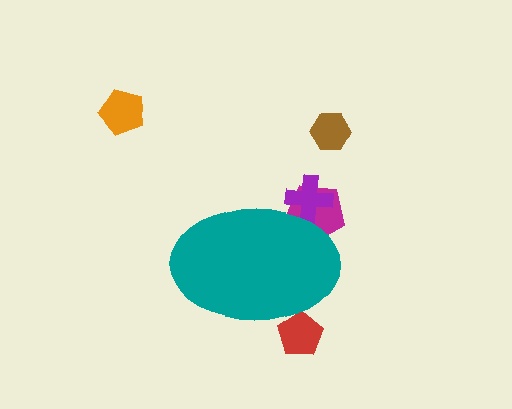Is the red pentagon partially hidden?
Yes, the red pentagon is partially hidden behind the teal ellipse.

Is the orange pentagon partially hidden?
No, the orange pentagon is fully visible.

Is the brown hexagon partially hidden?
No, the brown hexagon is fully visible.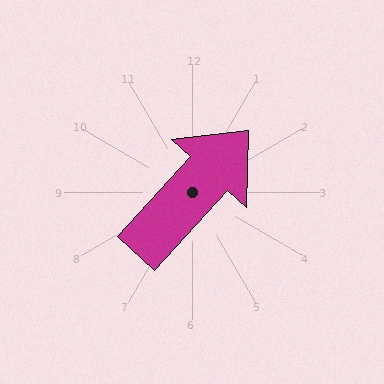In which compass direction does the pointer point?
Northeast.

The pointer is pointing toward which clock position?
Roughly 1 o'clock.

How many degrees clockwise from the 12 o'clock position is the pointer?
Approximately 42 degrees.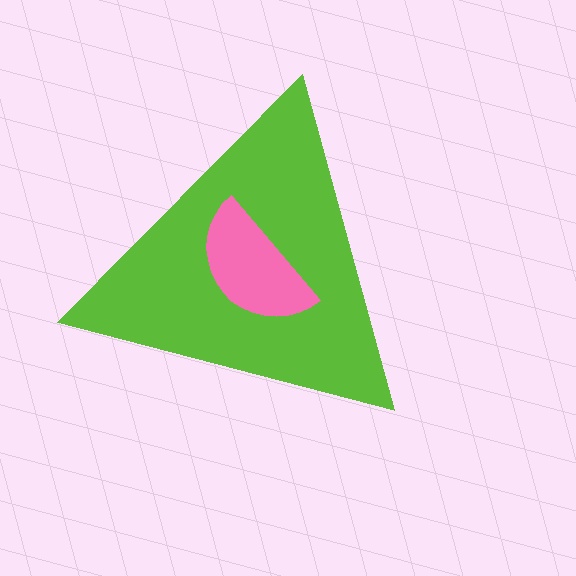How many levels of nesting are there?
2.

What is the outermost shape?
The lime triangle.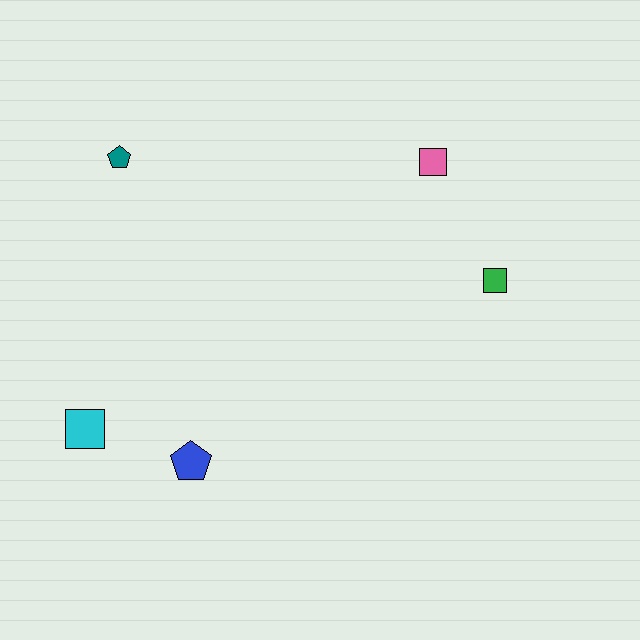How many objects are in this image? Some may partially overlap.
There are 5 objects.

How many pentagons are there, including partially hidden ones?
There are 2 pentagons.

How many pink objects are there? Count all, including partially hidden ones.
There is 1 pink object.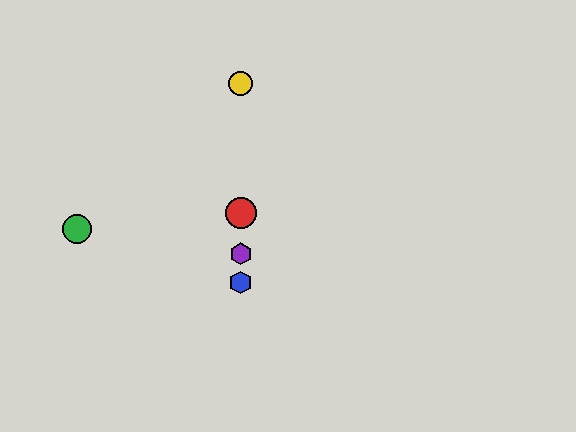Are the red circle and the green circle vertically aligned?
No, the red circle is at x≈241 and the green circle is at x≈77.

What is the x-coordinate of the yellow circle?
The yellow circle is at x≈241.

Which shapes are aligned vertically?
The red circle, the blue hexagon, the yellow circle, the purple hexagon are aligned vertically.